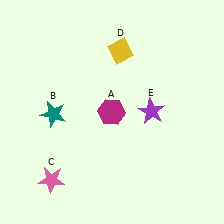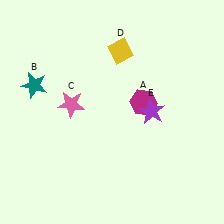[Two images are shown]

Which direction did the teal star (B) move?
The teal star (B) moved up.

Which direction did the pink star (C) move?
The pink star (C) moved up.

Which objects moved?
The objects that moved are: the magenta hexagon (A), the teal star (B), the pink star (C).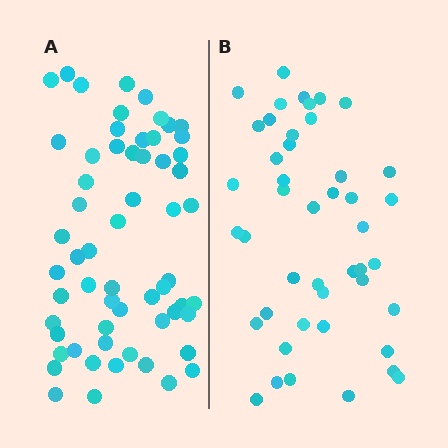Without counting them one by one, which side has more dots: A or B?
Region A (the left region) has more dots.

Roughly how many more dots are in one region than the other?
Region A has approximately 15 more dots than region B.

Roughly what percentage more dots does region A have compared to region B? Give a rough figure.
About 35% more.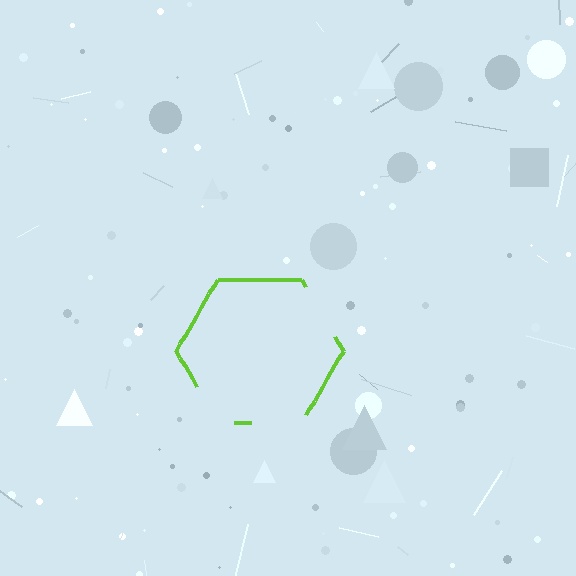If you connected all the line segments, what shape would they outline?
They would outline a hexagon.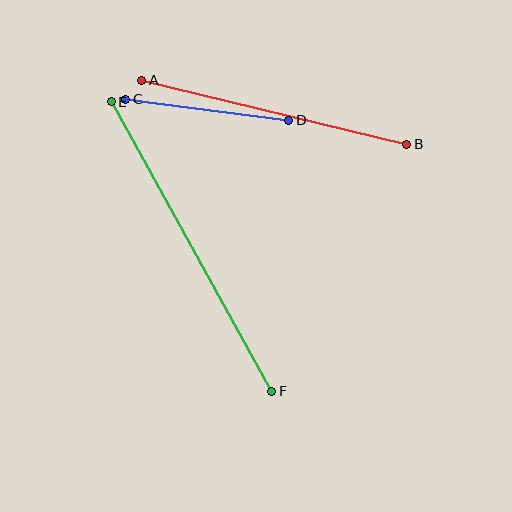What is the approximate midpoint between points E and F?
The midpoint is at approximately (192, 247) pixels.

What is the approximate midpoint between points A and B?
The midpoint is at approximately (274, 112) pixels.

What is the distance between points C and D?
The distance is approximately 164 pixels.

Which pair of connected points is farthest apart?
Points E and F are farthest apart.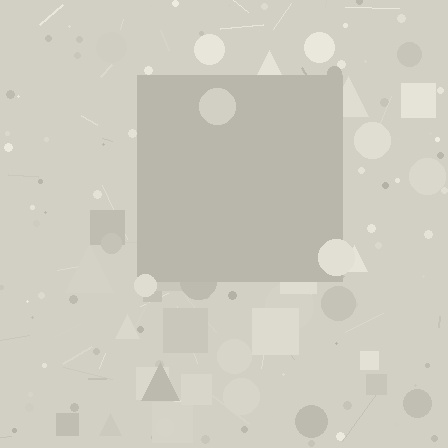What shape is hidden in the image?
A square is hidden in the image.